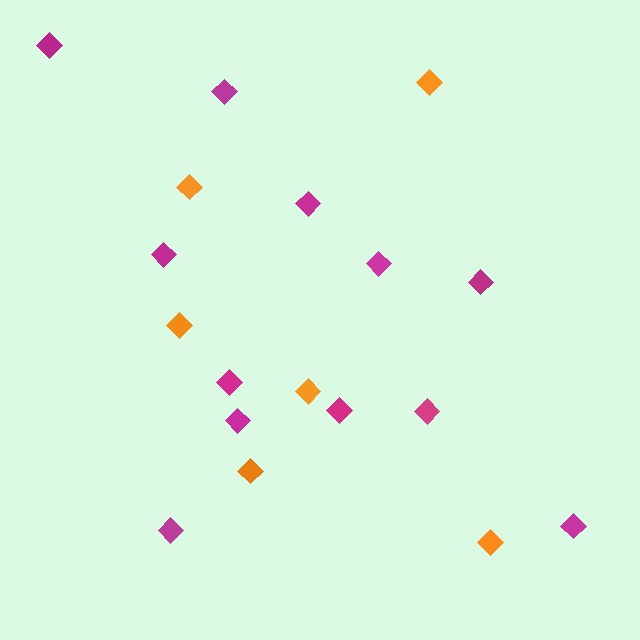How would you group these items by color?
There are 2 groups: one group of magenta diamonds (12) and one group of orange diamonds (6).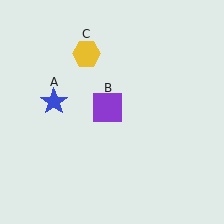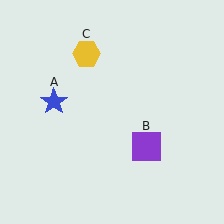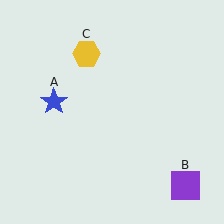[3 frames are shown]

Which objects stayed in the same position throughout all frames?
Blue star (object A) and yellow hexagon (object C) remained stationary.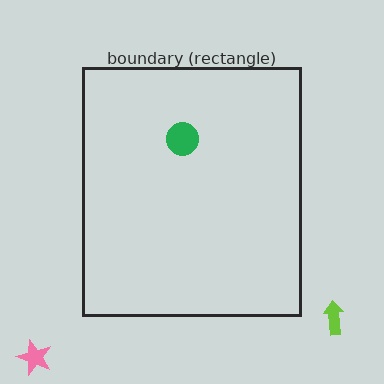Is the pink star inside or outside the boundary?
Outside.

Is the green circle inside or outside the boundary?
Inside.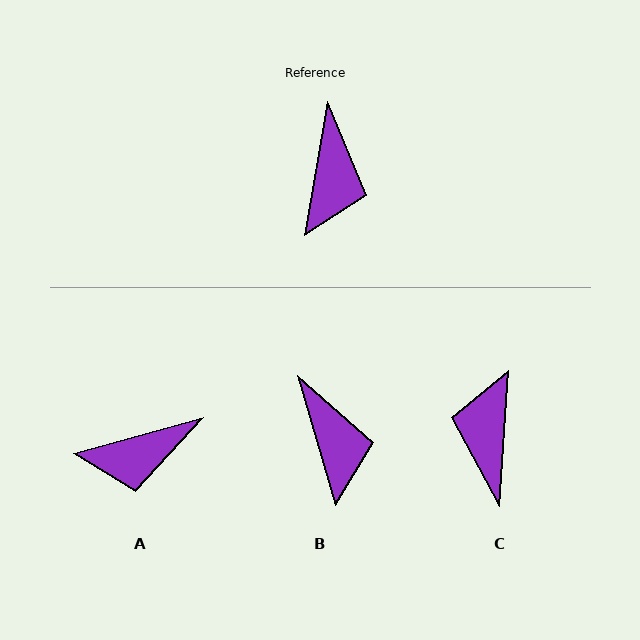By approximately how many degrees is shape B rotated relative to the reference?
Approximately 26 degrees counter-clockwise.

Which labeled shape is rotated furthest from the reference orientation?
C, about 174 degrees away.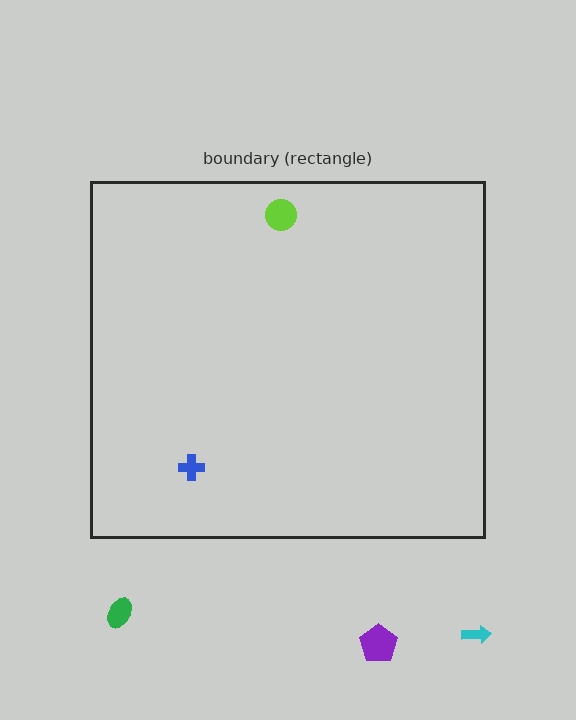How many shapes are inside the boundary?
2 inside, 3 outside.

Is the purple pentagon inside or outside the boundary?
Outside.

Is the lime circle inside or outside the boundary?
Inside.